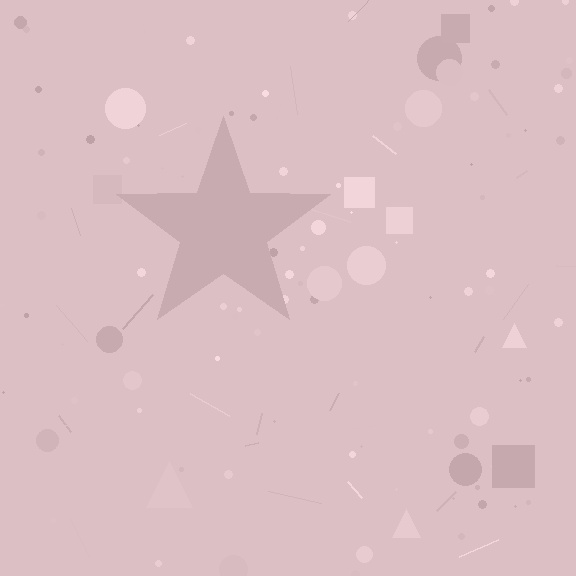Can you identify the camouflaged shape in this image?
The camouflaged shape is a star.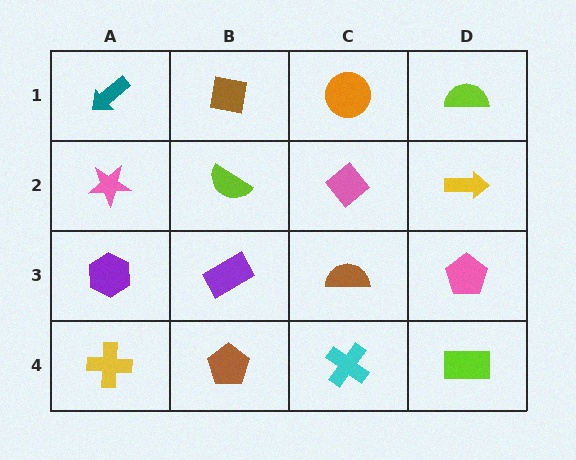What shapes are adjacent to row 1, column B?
A lime semicircle (row 2, column B), a teal arrow (row 1, column A), an orange circle (row 1, column C).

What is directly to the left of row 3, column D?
A brown semicircle.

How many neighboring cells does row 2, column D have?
3.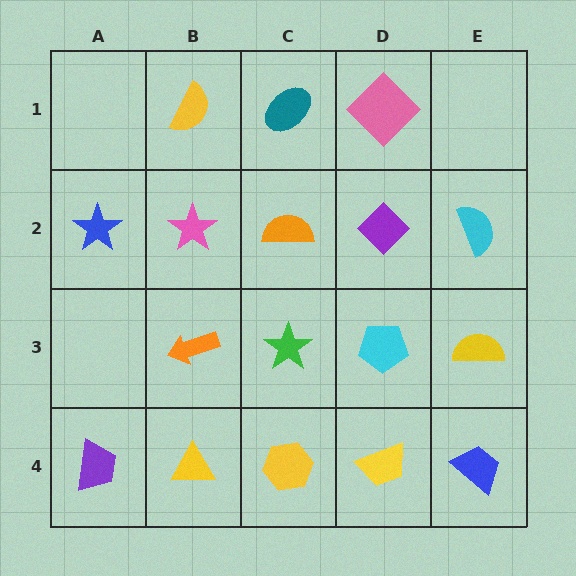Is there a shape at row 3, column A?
No, that cell is empty.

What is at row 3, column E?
A yellow semicircle.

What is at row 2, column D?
A purple diamond.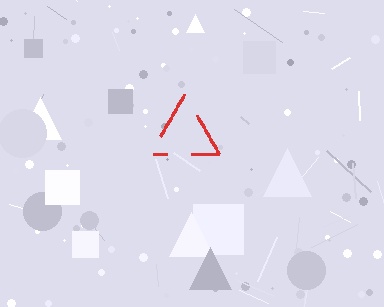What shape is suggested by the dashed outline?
The dashed outline suggests a triangle.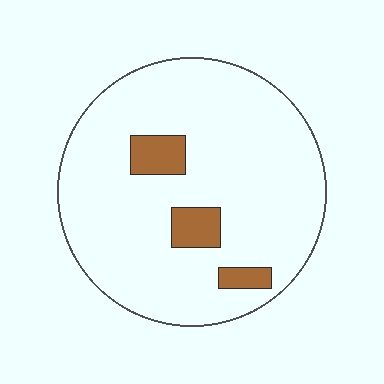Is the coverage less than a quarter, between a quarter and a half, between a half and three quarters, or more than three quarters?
Less than a quarter.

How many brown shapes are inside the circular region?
3.